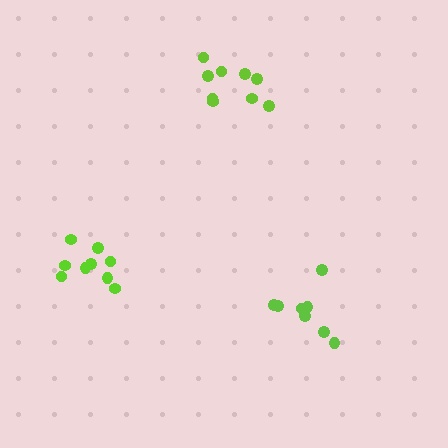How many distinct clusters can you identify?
There are 3 distinct clusters.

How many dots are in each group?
Group 1: 8 dots, Group 2: 9 dots, Group 3: 9 dots (26 total).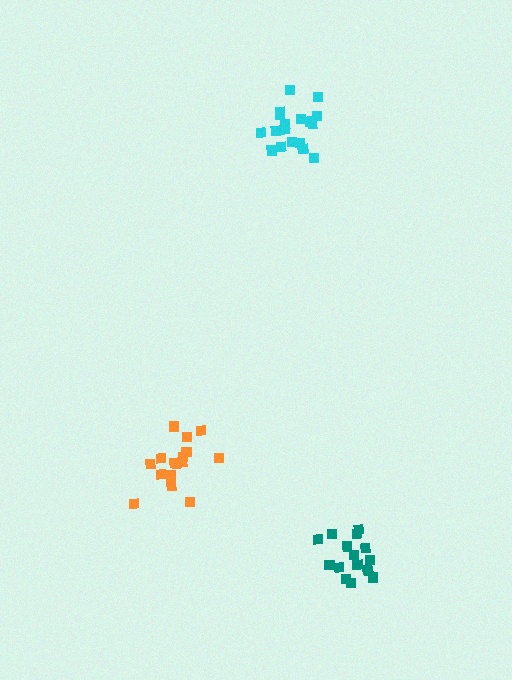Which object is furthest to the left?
The orange cluster is leftmost.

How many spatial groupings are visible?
There are 3 spatial groupings.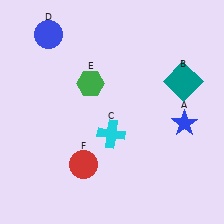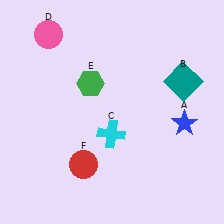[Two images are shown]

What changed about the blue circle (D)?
In Image 1, D is blue. In Image 2, it changed to pink.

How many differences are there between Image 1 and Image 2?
There is 1 difference between the two images.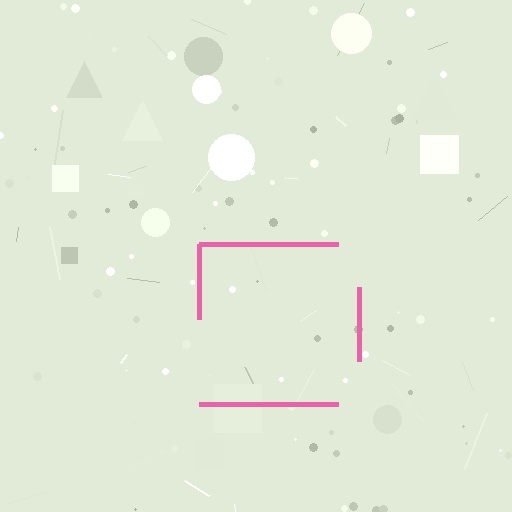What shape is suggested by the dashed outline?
The dashed outline suggests a square.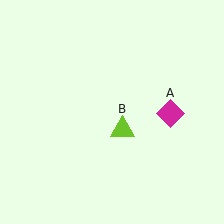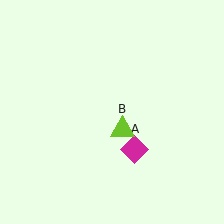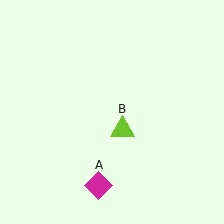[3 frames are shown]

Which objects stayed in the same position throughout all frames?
Lime triangle (object B) remained stationary.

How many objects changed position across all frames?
1 object changed position: magenta diamond (object A).